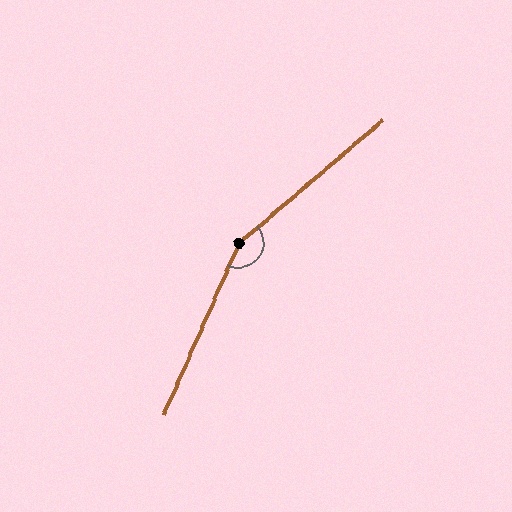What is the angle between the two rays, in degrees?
Approximately 154 degrees.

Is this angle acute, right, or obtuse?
It is obtuse.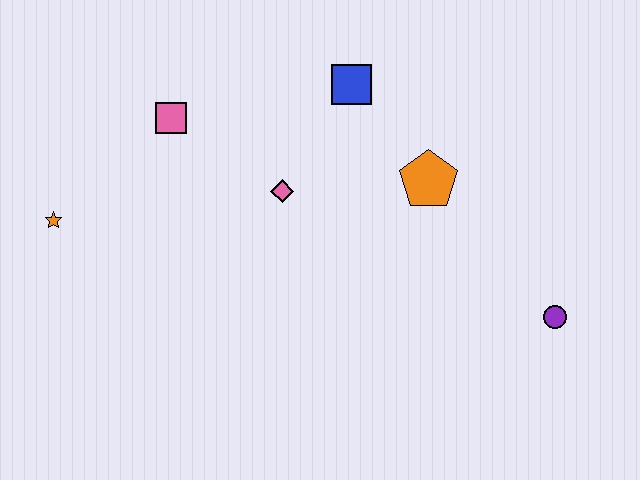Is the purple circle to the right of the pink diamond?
Yes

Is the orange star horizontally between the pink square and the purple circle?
No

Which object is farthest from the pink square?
The purple circle is farthest from the pink square.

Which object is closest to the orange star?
The pink square is closest to the orange star.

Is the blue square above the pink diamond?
Yes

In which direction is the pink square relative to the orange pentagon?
The pink square is to the left of the orange pentagon.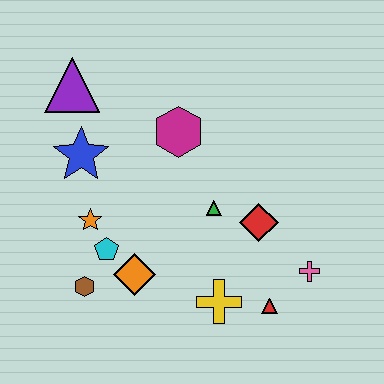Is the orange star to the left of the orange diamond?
Yes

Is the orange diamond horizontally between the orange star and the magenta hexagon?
Yes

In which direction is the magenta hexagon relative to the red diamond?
The magenta hexagon is above the red diamond.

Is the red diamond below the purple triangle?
Yes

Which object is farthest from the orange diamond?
The purple triangle is farthest from the orange diamond.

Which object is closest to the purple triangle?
The blue star is closest to the purple triangle.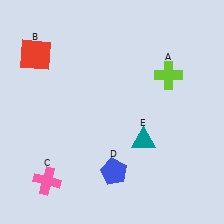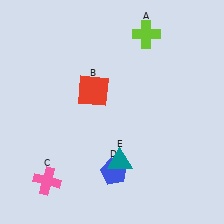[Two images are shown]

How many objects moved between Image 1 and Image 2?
3 objects moved between the two images.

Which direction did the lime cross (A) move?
The lime cross (A) moved up.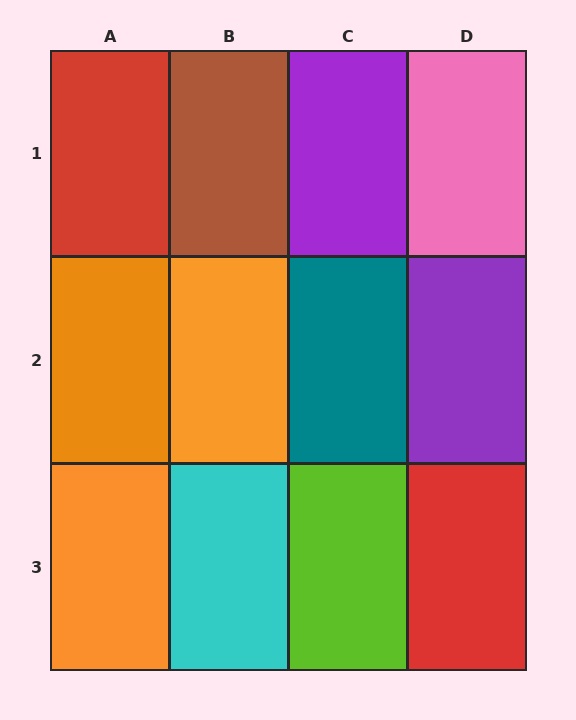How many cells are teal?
1 cell is teal.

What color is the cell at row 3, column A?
Orange.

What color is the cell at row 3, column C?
Lime.